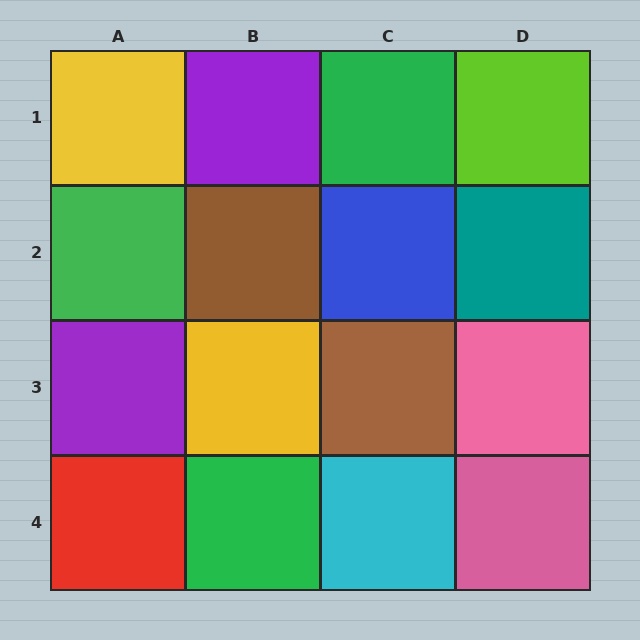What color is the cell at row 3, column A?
Purple.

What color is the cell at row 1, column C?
Green.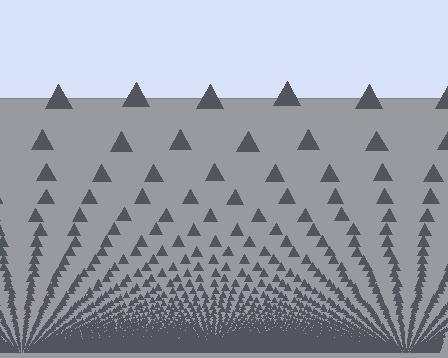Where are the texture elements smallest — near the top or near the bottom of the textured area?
Near the bottom.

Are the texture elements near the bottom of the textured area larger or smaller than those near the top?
Smaller. The gradient is inverted — elements near the bottom are smaller and denser.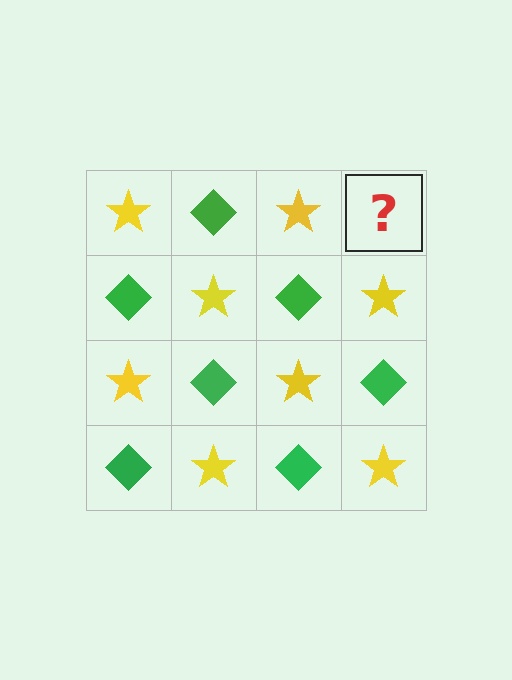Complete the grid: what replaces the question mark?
The question mark should be replaced with a green diamond.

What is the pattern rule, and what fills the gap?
The rule is that it alternates yellow star and green diamond in a checkerboard pattern. The gap should be filled with a green diamond.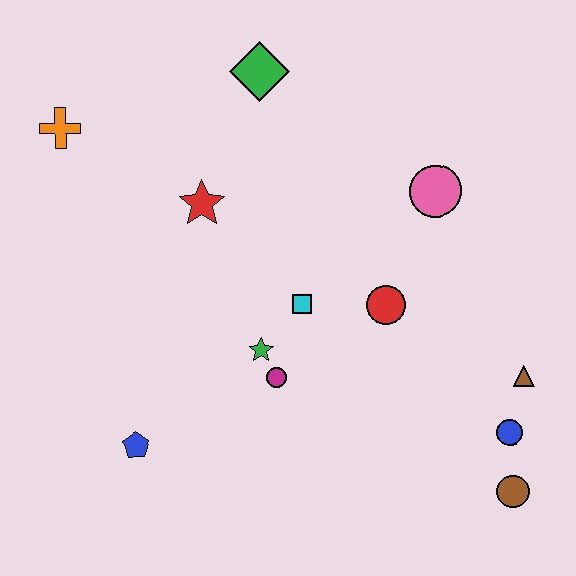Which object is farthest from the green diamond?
The brown circle is farthest from the green diamond.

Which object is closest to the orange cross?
The red star is closest to the orange cross.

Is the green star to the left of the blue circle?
Yes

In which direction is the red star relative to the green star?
The red star is above the green star.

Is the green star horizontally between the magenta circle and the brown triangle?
No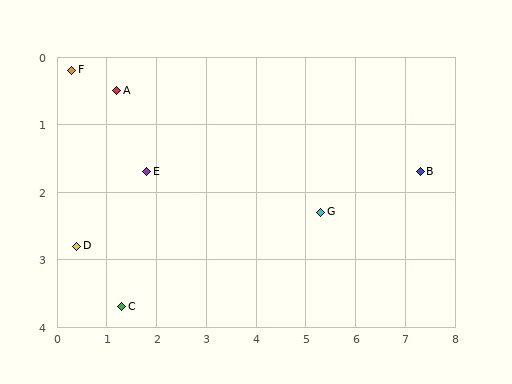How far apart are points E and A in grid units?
Points E and A are about 1.3 grid units apart.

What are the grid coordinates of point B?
Point B is at approximately (7.3, 1.7).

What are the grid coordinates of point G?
Point G is at approximately (5.3, 2.3).